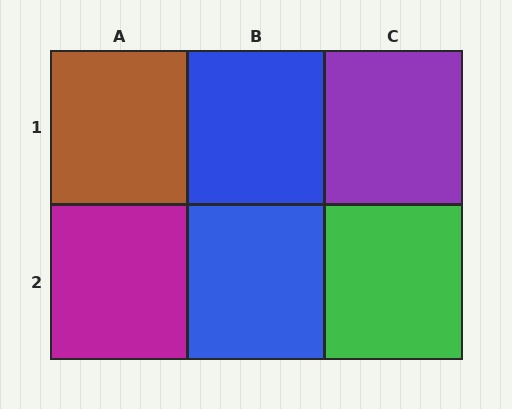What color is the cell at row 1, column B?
Blue.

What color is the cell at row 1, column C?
Purple.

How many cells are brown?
1 cell is brown.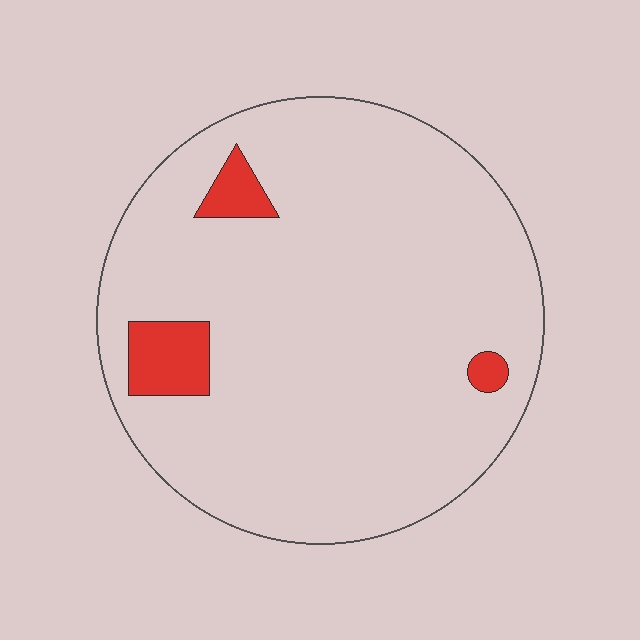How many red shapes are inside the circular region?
3.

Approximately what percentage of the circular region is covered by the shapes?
Approximately 5%.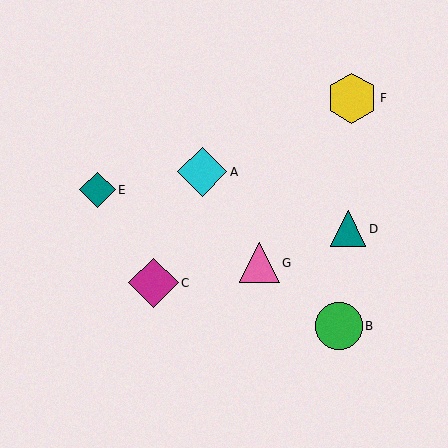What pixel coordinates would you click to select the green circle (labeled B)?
Click at (339, 326) to select the green circle B.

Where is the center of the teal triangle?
The center of the teal triangle is at (348, 229).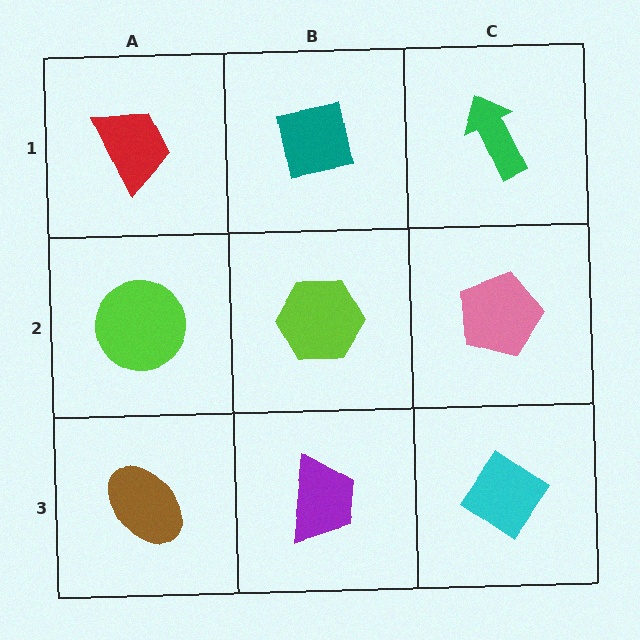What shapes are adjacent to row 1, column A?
A lime circle (row 2, column A), a teal square (row 1, column B).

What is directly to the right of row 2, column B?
A pink pentagon.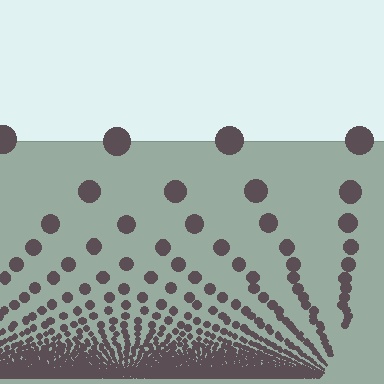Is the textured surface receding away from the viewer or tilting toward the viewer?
The surface appears to tilt toward the viewer. Texture elements get larger and sparser toward the top.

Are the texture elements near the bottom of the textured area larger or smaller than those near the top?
Smaller. The gradient is inverted — elements near the bottom are smaller and denser.